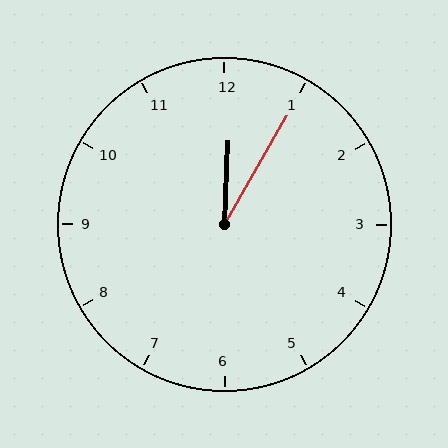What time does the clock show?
12:05.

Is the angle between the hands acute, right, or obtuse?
It is acute.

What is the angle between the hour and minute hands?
Approximately 28 degrees.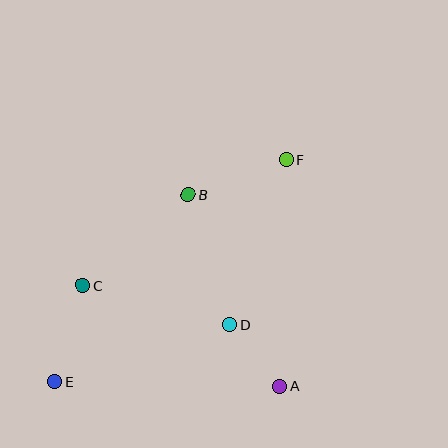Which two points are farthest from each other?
Points E and F are farthest from each other.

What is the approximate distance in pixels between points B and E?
The distance between B and E is approximately 230 pixels.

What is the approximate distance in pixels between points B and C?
The distance between B and C is approximately 139 pixels.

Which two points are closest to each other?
Points A and D are closest to each other.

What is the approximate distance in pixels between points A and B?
The distance between A and B is approximately 212 pixels.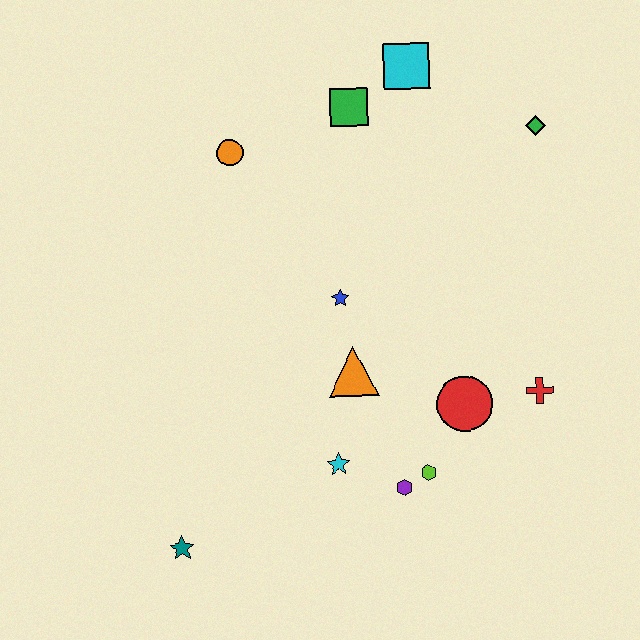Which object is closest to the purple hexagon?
The lime hexagon is closest to the purple hexagon.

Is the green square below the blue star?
No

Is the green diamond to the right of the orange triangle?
Yes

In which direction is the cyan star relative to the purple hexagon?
The cyan star is to the left of the purple hexagon.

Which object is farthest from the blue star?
The teal star is farthest from the blue star.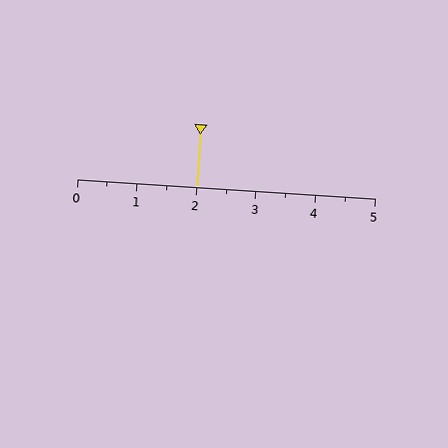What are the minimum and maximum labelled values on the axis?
The axis runs from 0 to 5.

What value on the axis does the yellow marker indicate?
The marker indicates approximately 2.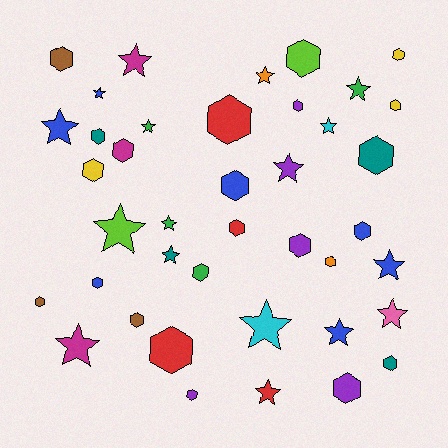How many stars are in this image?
There are 17 stars.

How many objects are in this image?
There are 40 objects.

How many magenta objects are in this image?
There are 3 magenta objects.